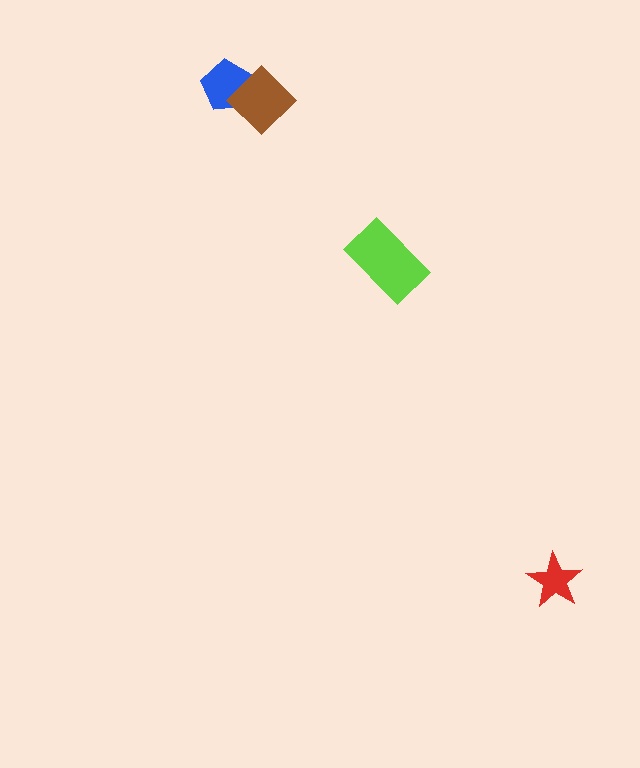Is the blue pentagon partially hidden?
Yes, it is partially covered by another shape.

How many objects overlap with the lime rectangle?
0 objects overlap with the lime rectangle.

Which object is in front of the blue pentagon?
The brown diamond is in front of the blue pentagon.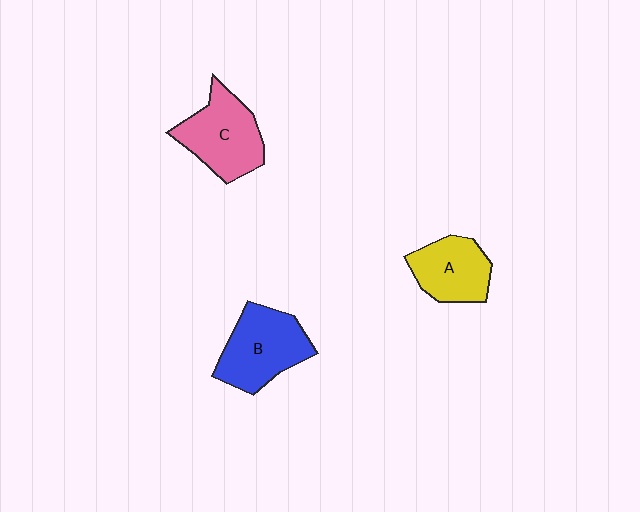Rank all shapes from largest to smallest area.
From largest to smallest: B (blue), C (pink), A (yellow).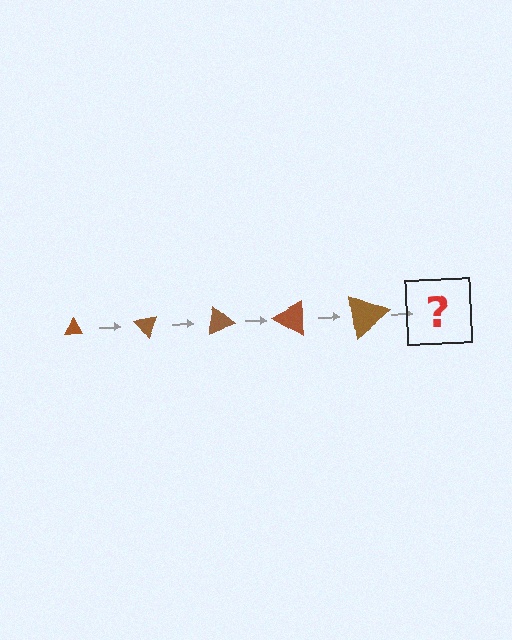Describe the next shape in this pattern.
It should be a triangle, larger than the previous one and rotated 250 degrees from the start.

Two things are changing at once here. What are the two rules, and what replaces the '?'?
The two rules are that the triangle grows larger each step and it rotates 50 degrees each step. The '?' should be a triangle, larger than the previous one and rotated 250 degrees from the start.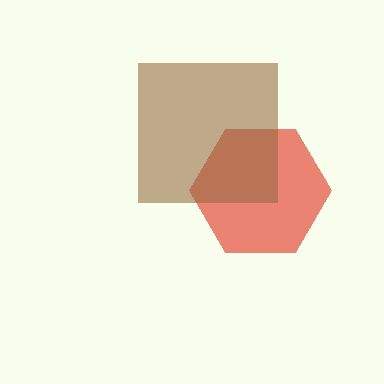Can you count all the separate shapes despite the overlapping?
Yes, there are 2 separate shapes.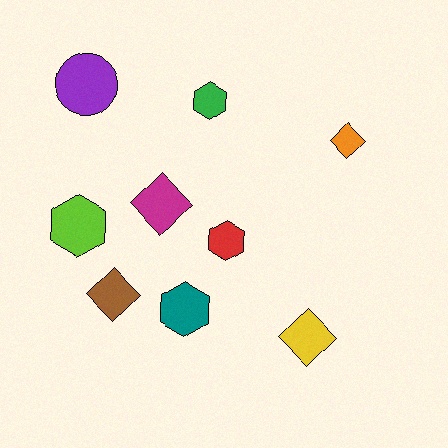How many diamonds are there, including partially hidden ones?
There are 4 diamonds.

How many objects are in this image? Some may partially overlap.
There are 9 objects.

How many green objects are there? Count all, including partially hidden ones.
There is 1 green object.